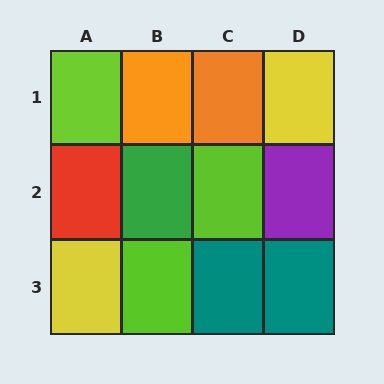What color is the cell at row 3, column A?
Yellow.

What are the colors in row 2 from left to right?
Red, green, lime, purple.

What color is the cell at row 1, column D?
Yellow.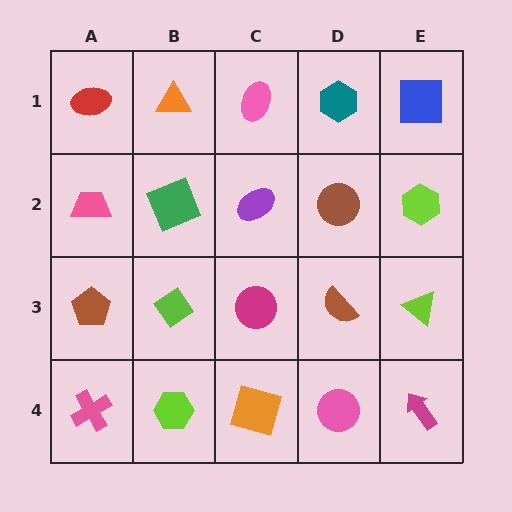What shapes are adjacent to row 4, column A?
A brown pentagon (row 3, column A), a lime hexagon (row 4, column B).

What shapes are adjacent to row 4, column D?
A brown semicircle (row 3, column D), an orange square (row 4, column C), a magenta arrow (row 4, column E).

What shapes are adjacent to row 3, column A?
A pink trapezoid (row 2, column A), a pink cross (row 4, column A), a lime diamond (row 3, column B).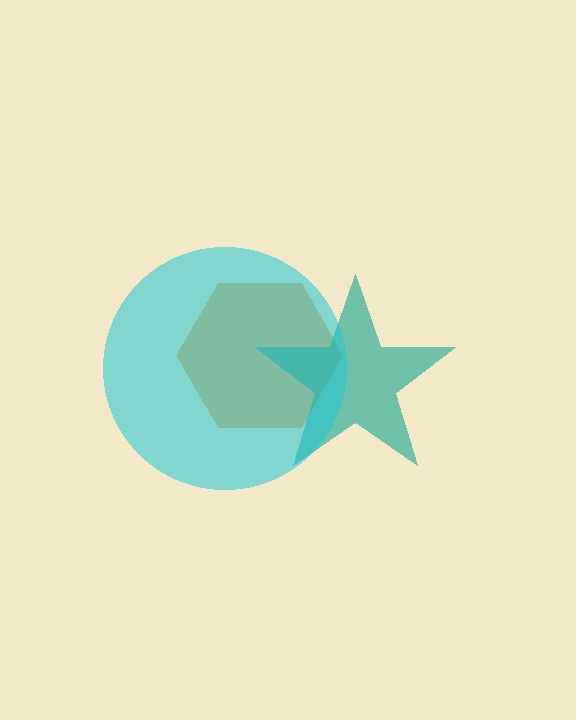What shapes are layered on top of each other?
The layered shapes are: an orange hexagon, a teal star, a cyan circle.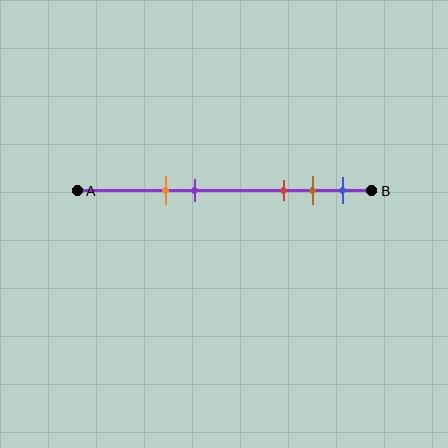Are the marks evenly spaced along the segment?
No, the marks are not evenly spaced.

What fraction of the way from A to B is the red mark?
The red mark is approximately 70% (0.7) of the way from A to B.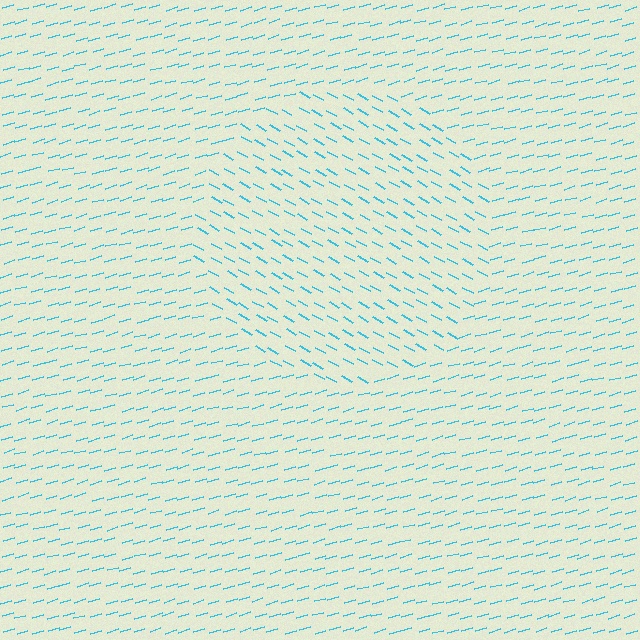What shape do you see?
I see a circle.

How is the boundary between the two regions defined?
The boundary is defined purely by a change in line orientation (approximately 45 degrees difference). All lines are the same color and thickness.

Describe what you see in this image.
The image is filled with small cyan line segments. A circle region in the image has lines oriented differently from the surrounding lines, creating a visible texture boundary.